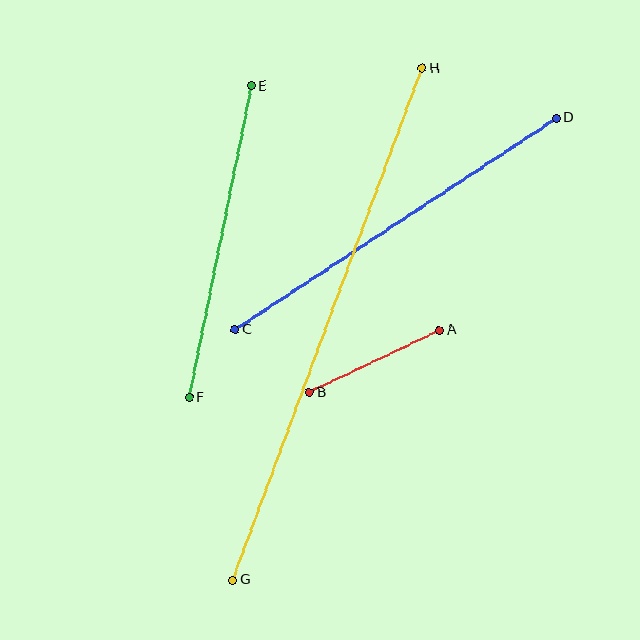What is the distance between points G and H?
The distance is approximately 546 pixels.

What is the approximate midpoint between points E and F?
The midpoint is at approximately (220, 242) pixels.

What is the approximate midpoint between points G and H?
The midpoint is at approximately (328, 324) pixels.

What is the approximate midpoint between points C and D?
The midpoint is at approximately (396, 224) pixels.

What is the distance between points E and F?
The distance is approximately 318 pixels.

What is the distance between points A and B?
The distance is approximately 144 pixels.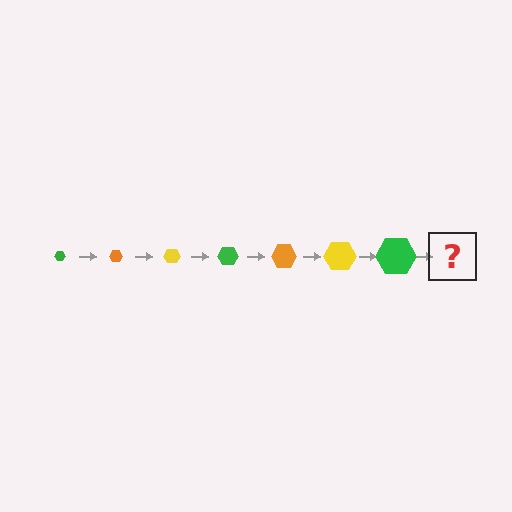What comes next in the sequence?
The next element should be an orange hexagon, larger than the previous one.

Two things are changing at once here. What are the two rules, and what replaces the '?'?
The two rules are that the hexagon grows larger each step and the color cycles through green, orange, and yellow. The '?' should be an orange hexagon, larger than the previous one.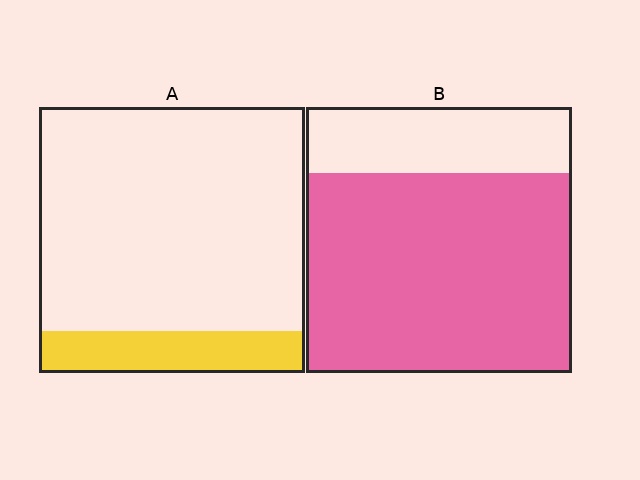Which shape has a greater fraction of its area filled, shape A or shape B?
Shape B.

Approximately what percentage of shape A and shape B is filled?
A is approximately 15% and B is approximately 75%.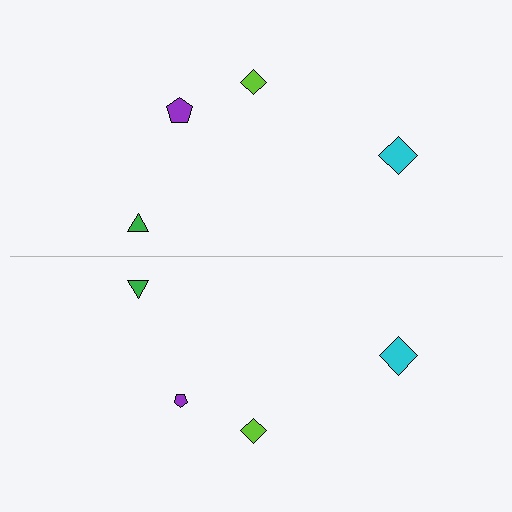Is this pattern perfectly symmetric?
No, the pattern is not perfectly symmetric. The purple pentagon on the bottom side has a different size than its mirror counterpart.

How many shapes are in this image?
There are 8 shapes in this image.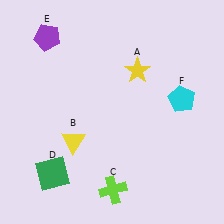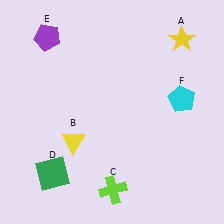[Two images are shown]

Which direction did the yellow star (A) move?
The yellow star (A) moved right.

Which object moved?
The yellow star (A) moved right.